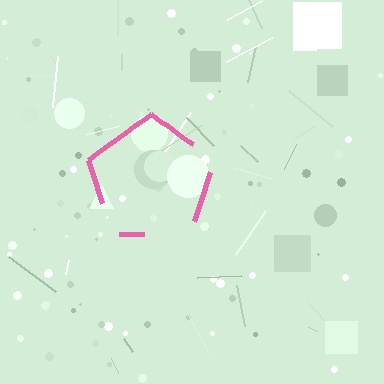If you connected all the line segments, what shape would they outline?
They would outline a pentagon.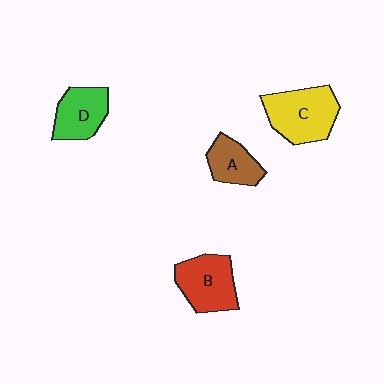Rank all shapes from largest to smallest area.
From largest to smallest: C (yellow), B (red), D (green), A (brown).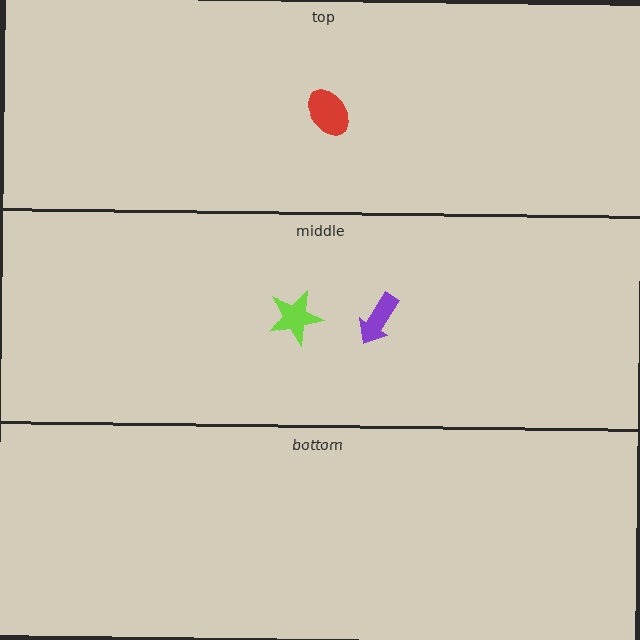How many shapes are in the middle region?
2.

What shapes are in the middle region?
The lime star, the purple arrow.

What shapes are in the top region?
The red ellipse.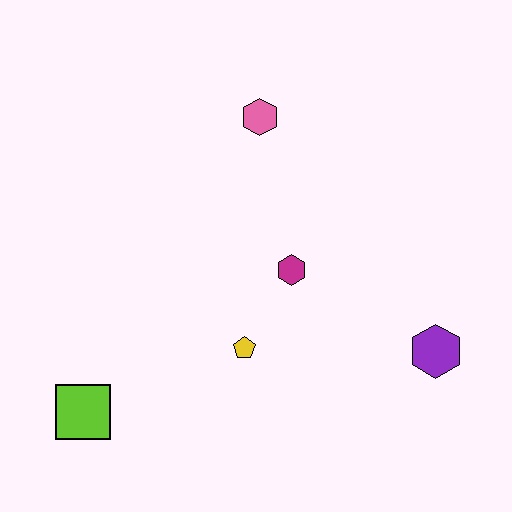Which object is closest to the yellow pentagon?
The magenta hexagon is closest to the yellow pentagon.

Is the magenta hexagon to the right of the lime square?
Yes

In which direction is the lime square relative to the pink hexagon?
The lime square is below the pink hexagon.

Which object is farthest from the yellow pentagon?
The pink hexagon is farthest from the yellow pentagon.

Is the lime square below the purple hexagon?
Yes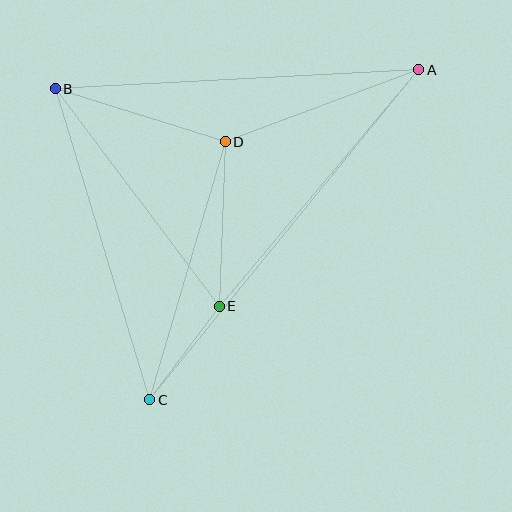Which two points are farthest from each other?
Points A and C are farthest from each other.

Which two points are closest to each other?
Points C and E are closest to each other.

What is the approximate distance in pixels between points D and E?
The distance between D and E is approximately 165 pixels.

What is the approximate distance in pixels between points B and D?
The distance between B and D is approximately 178 pixels.